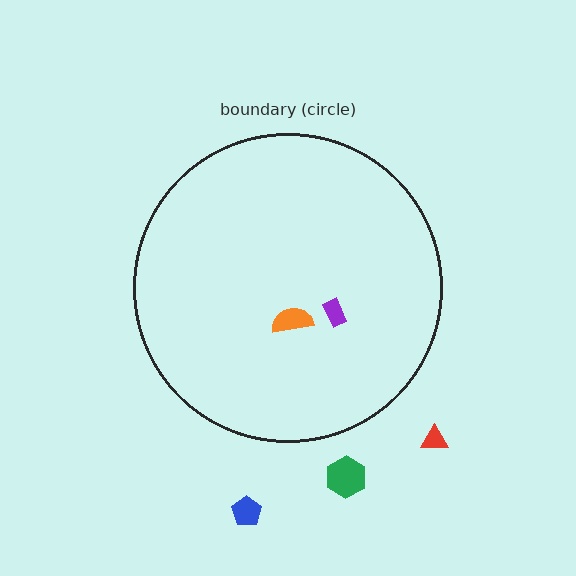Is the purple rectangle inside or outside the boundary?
Inside.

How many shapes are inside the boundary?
2 inside, 3 outside.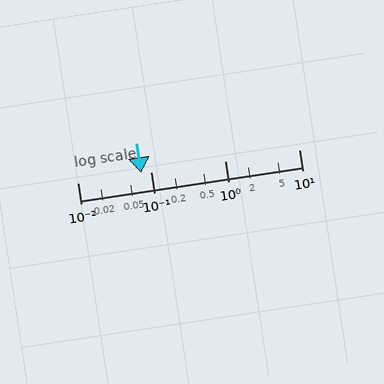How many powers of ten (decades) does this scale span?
The scale spans 3 decades, from 0.01 to 10.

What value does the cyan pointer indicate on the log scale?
The pointer indicates approximately 0.073.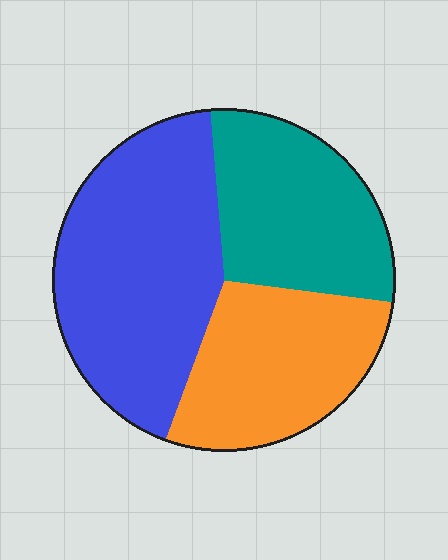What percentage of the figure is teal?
Teal takes up about one quarter (1/4) of the figure.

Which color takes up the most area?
Blue, at roughly 45%.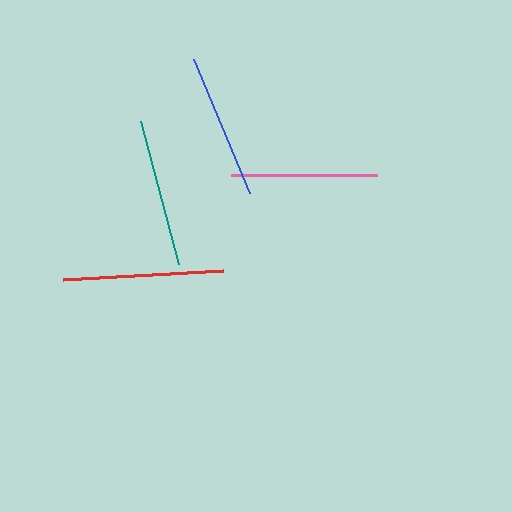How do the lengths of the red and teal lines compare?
The red and teal lines are approximately the same length.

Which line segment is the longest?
The red line is the longest at approximately 161 pixels.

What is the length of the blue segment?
The blue segment is approximately 145 pixels long.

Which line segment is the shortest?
The blue line is the shortest at approximately 145 pixels.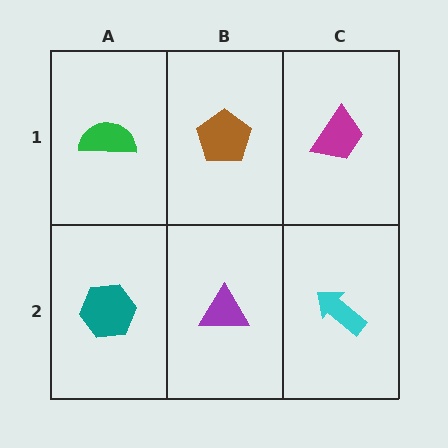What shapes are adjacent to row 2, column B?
A brown pentagon (row 1, column B), a teal hexagon (row 2, column A), a cyan arrow (row 2, column C).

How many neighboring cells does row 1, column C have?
2.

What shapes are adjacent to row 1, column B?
A purple triangle (row 2, column B), a green semicircle (row 1, column A), a magenta trapezoid (row 1, column C).